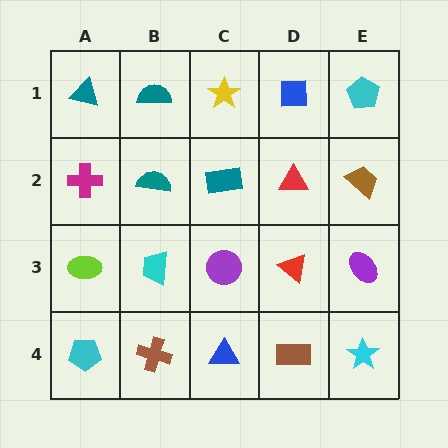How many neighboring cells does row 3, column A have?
3.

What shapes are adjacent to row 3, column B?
A teal semicircle (row 2, column B), a brown cross (row 4, column B), a lime ellipse (row 3, column A), a purple circle (row 3, column C).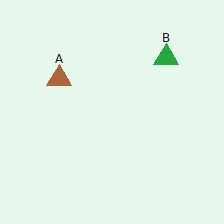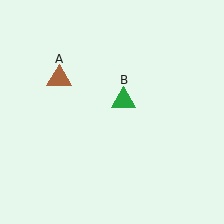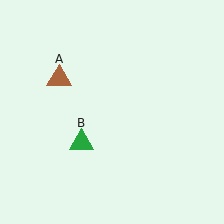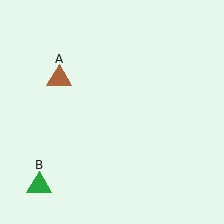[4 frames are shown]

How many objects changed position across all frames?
1 object changed position: green triangle (object B).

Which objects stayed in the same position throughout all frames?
Brown triangle (object A) remained stationary.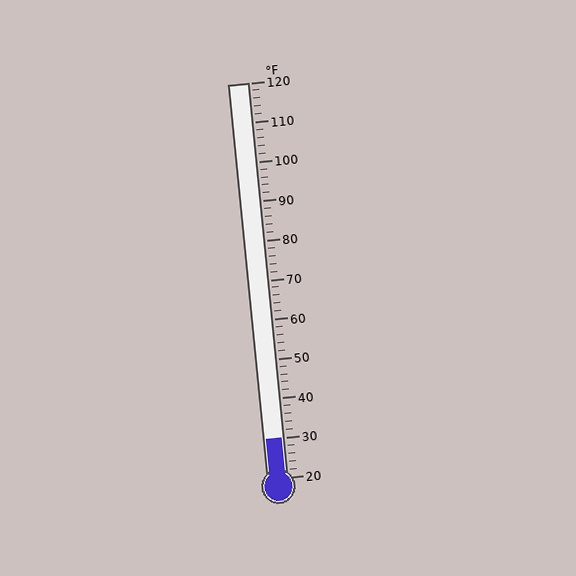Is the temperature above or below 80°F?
The temperature is below 80°F.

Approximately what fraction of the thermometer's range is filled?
The thermometer is filled to approximately 10% of its range.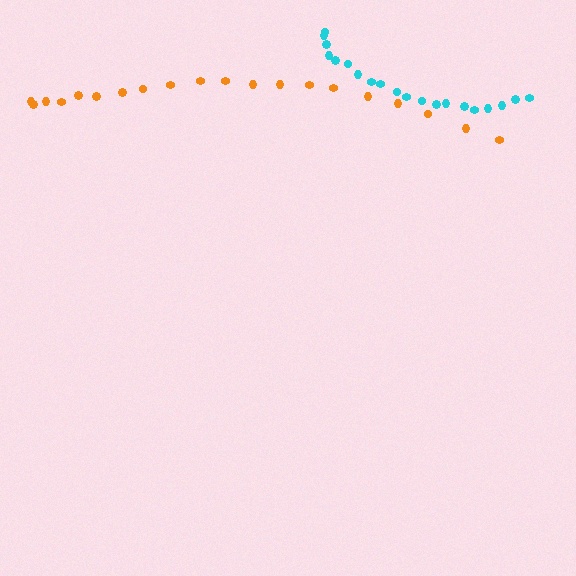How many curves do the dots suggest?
There are 2 distinct paths.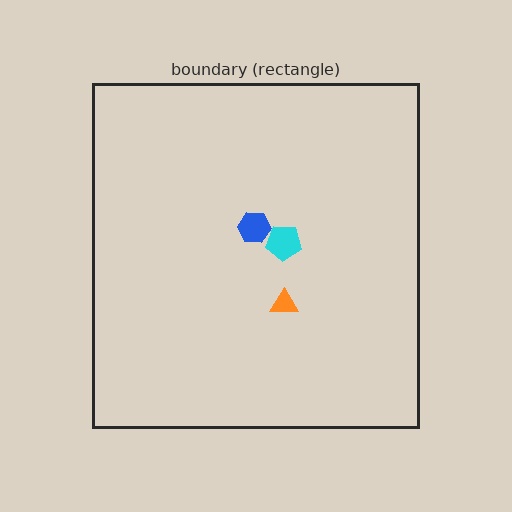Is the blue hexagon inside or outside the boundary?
Inside.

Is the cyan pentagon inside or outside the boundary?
Inside.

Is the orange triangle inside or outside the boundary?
Inside.